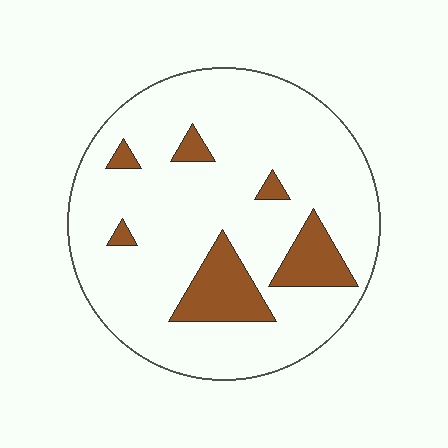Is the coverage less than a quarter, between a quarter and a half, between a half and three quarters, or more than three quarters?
Less than a quarter.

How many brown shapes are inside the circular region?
6.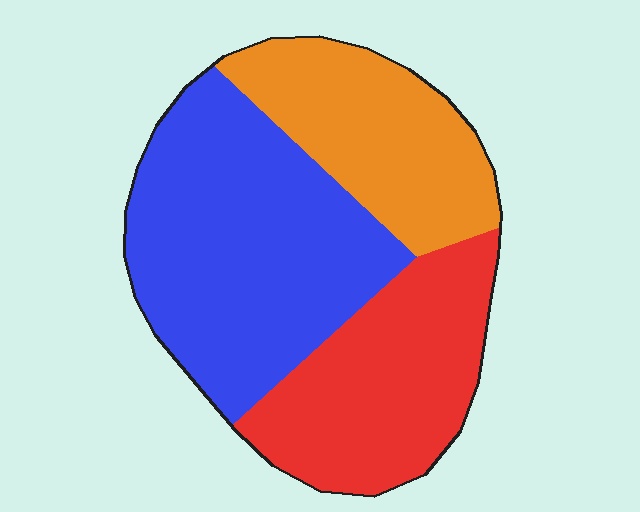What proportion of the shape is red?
Red covers about 30% of the shape.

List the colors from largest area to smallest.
From largest to smallest: blue, red, orange.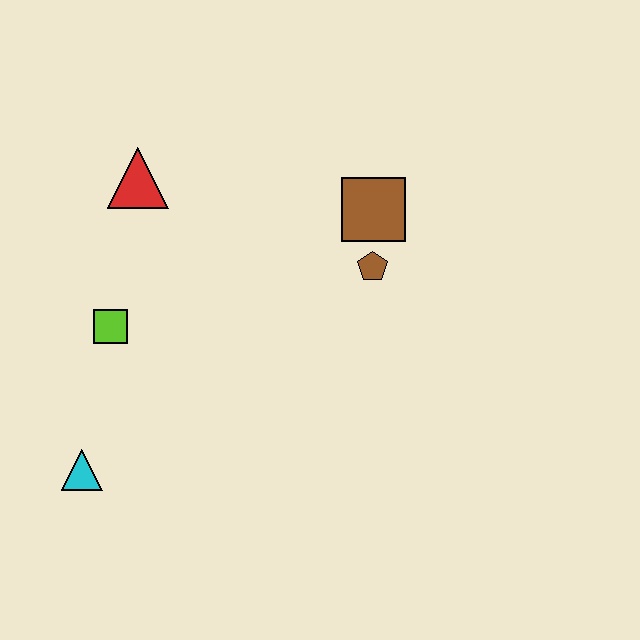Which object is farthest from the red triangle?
The cyan triangle is farthest from the red triangle.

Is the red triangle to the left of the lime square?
No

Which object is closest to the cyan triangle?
The lime square is closest to the cyan triangle.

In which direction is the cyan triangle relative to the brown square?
The cyan triangle is to the left of the brown square.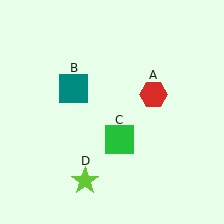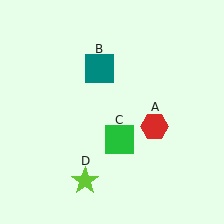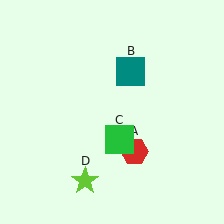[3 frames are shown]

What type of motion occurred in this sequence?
The red hexagon (object A), teal square (object B) rotated clockwise around the center of the scene.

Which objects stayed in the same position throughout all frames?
Green square (object C) and lime star (object D) remained stationary.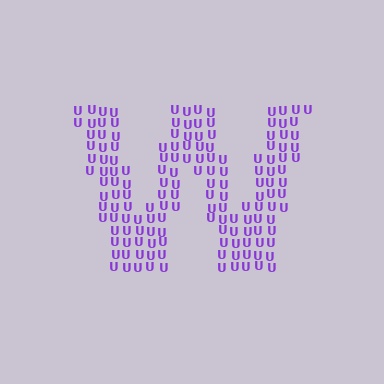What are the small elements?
The small elements are letter U's.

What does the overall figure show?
The overall figure shows the letter W.